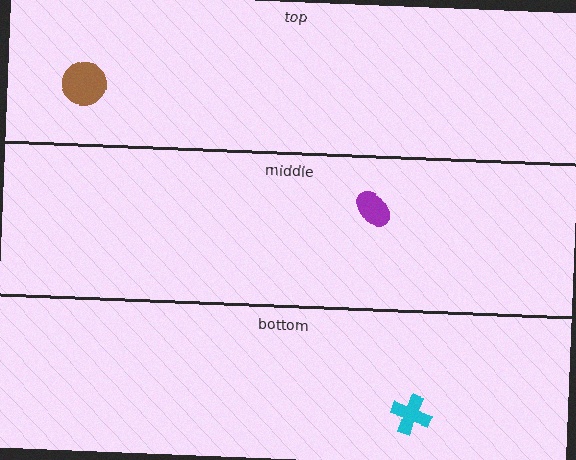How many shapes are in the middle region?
1.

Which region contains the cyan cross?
The bottom region.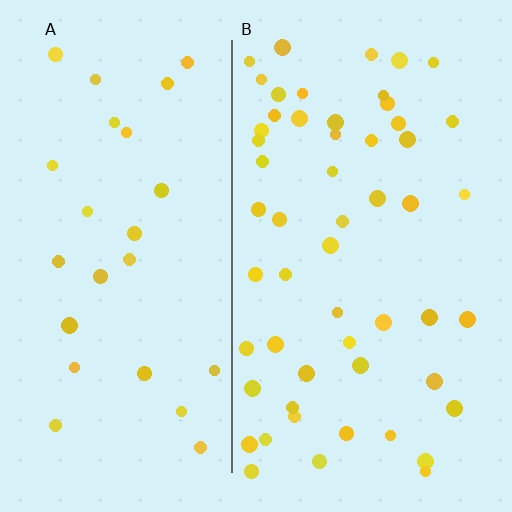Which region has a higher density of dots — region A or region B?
B (the right).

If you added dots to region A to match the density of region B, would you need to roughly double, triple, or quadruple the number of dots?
Approximately double.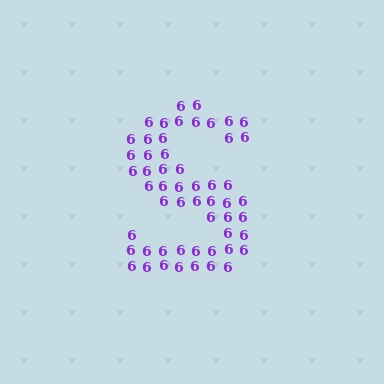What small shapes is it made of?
It is made of small digit 6's.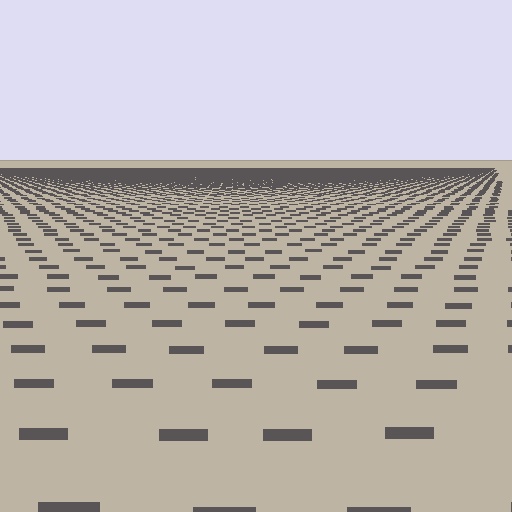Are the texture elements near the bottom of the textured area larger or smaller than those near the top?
Larger. Near the bottom, elements are closer to the viewer and appear at a bigger on-screen size.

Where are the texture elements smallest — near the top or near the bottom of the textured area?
Near the top.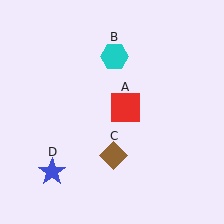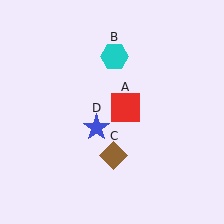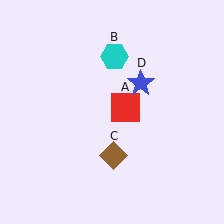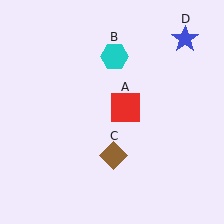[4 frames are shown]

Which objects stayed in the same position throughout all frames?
Red square (object A) and cyan hexagon (object B) and brown diamond (object C) remained stationary.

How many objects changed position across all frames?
1 object changed position: blue star (object D).